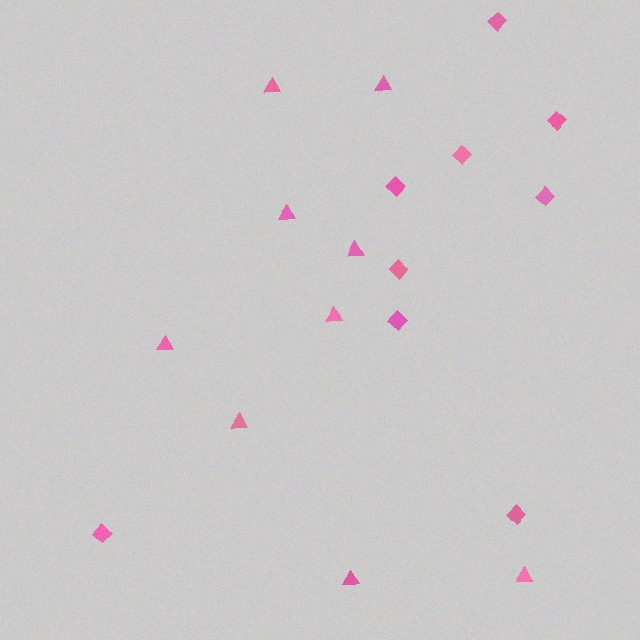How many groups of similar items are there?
There are 2 groups: one group of triangles (9) and one group of diamonds (9).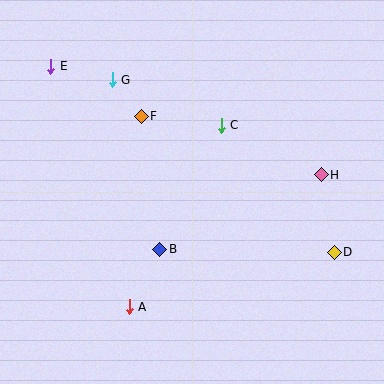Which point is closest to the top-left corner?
Point E is closest to the top-left corner.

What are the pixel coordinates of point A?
Point A is at (129, 307).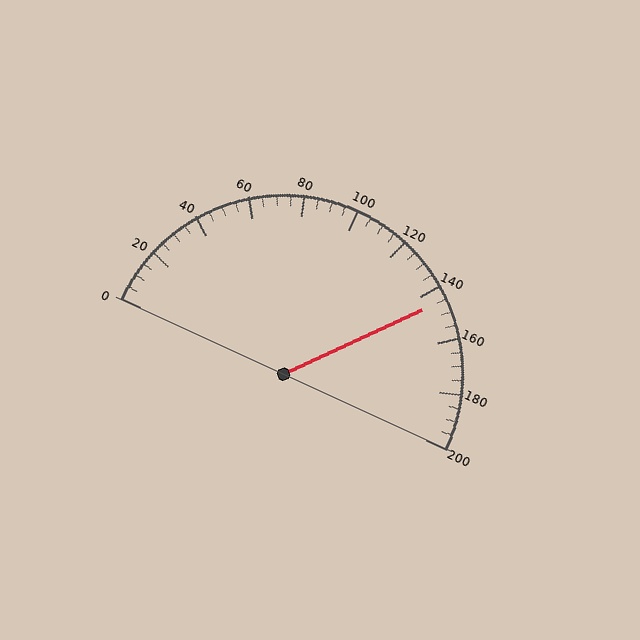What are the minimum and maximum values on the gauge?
The gauge ranges from 0 to 200.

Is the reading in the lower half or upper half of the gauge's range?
The reading is in the upper half of the range (0 to 200).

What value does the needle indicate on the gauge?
The needle indicates approximately 145.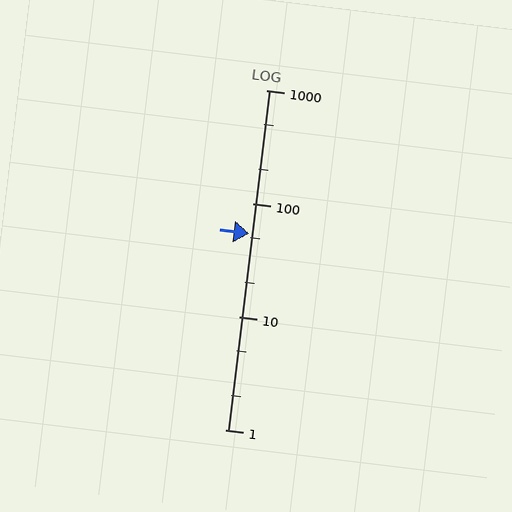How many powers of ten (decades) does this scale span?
The scale spans 3 decades, from 1 to 1000.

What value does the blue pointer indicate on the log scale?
The pointer indicates approximately 54.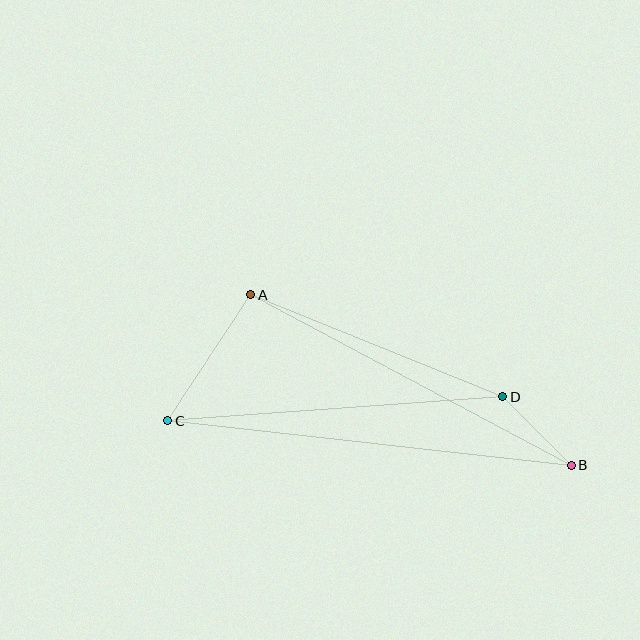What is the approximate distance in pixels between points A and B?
The distance between A and B is approximately 363 pixels.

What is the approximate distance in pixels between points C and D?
The distance between C and D is approximately 336 pixels.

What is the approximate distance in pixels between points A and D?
The distance between A and D is approximately 272 pixels.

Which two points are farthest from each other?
Points B and C are farthest from each other.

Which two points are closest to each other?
Points B and D are closest to each other.